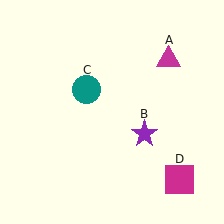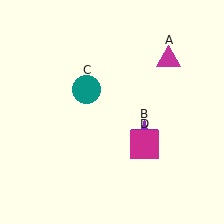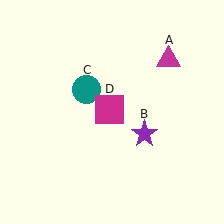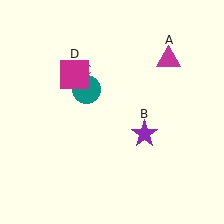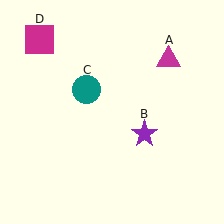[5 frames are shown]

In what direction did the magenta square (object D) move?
The magenta square (object D) moved up and to the left.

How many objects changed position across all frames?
1 object changed position: magenta square (object D).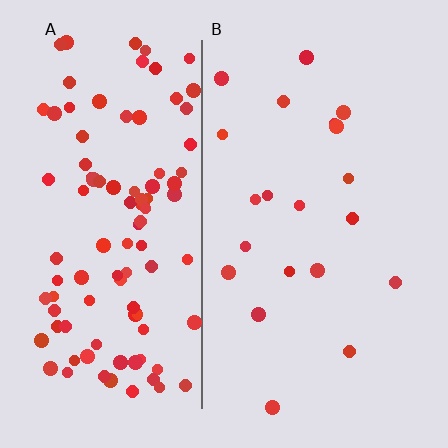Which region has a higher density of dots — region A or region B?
A (the left).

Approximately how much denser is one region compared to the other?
Approximately 5.0× — region A over region B.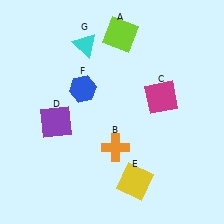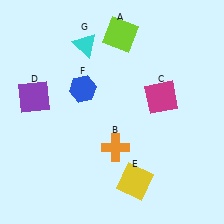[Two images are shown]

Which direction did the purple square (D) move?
The purple square (D) moved up.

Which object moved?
The purple square (D) moved up.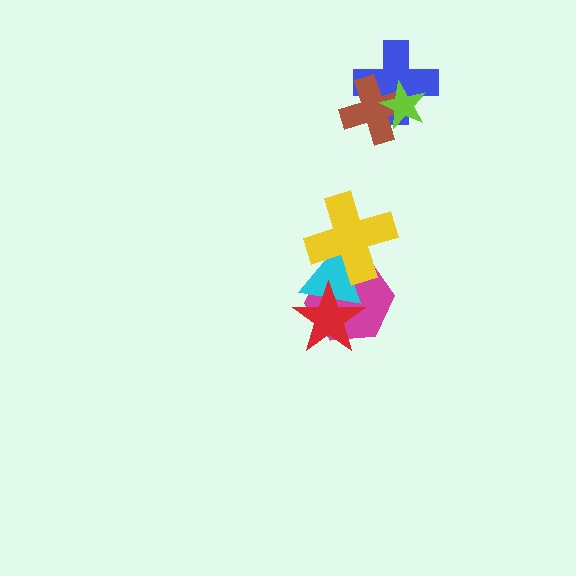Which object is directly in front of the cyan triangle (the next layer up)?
The red star is directly in front of the cyan triangle.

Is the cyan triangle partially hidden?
Yes, it is partially covered by another shape.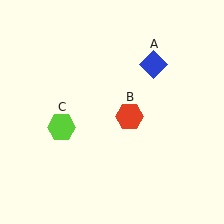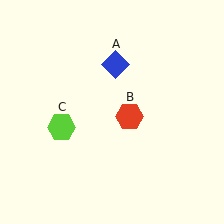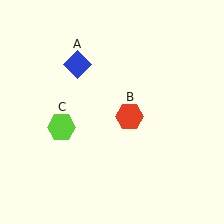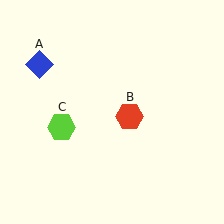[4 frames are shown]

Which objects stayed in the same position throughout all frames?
Red hexagon (object B) and lime hexagon (object C) remained stationary.